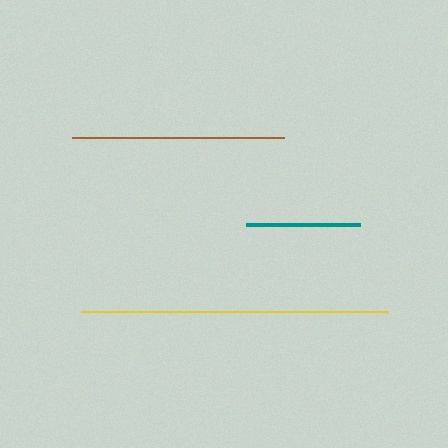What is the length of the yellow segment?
The yellow segment is approximately 307 pixels long.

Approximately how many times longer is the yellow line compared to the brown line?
The yellow line is approximately 1.4 times the length of the brown line.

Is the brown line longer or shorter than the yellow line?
The yellow line is longer than the brown line.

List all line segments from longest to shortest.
From longest to shortest: yellow, brown, teal.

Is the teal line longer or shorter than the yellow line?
The yellow line is longer than the teal line.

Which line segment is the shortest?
The teal line is the shortest at approximately 114 pixels.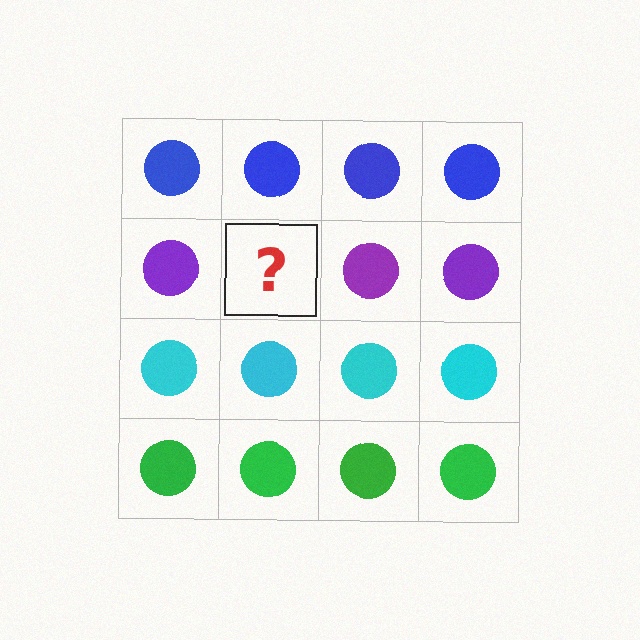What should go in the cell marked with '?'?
The missing cell should contain a purple circle.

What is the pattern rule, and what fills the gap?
The rule is that each row has a consistent color. The gap should be filled with a purple circle.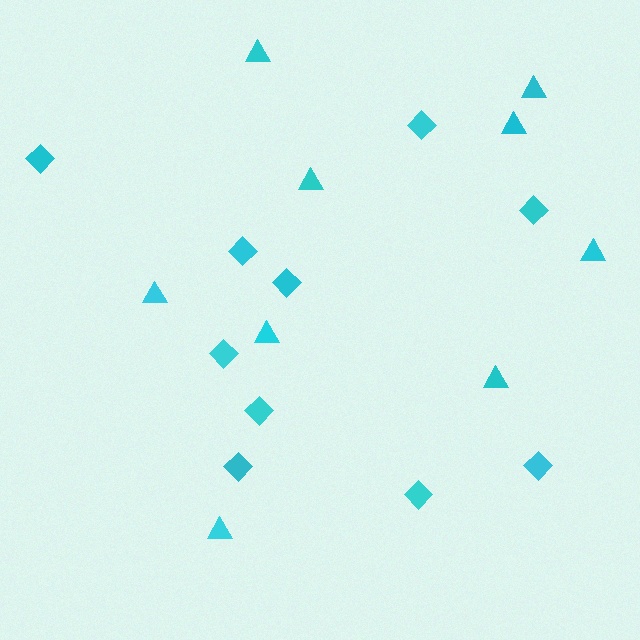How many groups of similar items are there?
There are 2 groups: one group of triangles (9) and one group of diamonds (10).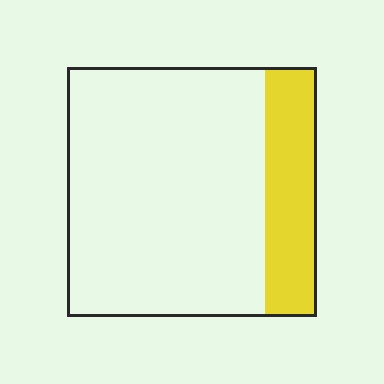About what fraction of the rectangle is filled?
About one fifth (1/5).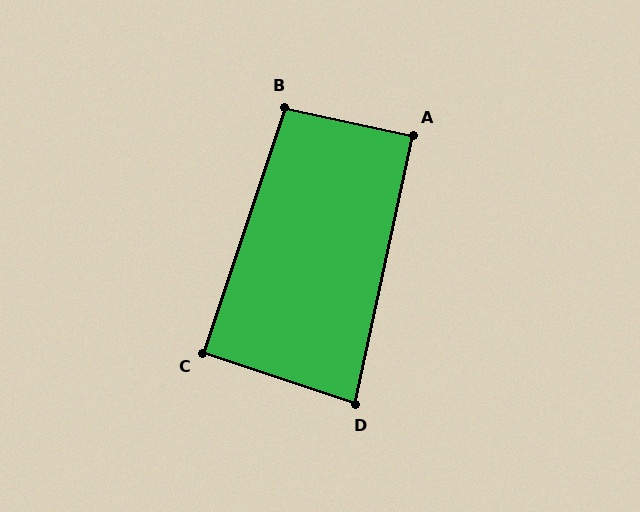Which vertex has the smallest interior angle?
D, at approximately 84 degrees.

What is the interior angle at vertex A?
Approximately 90 degrees (approximately right).